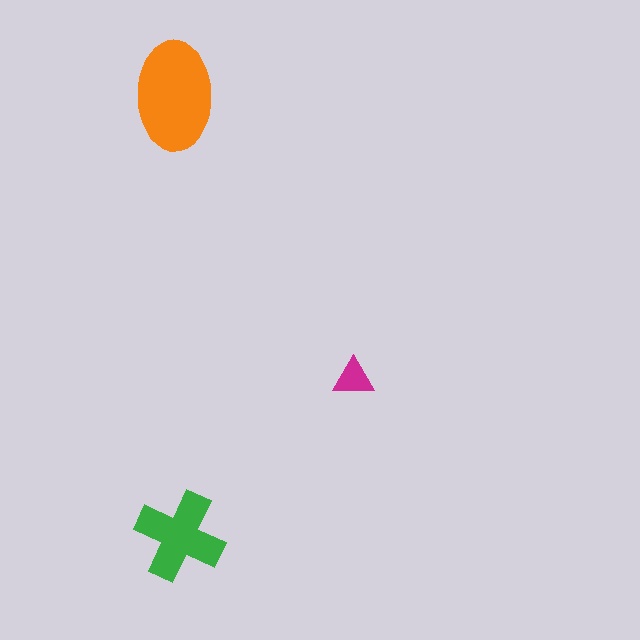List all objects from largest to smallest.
The orange ellipse, the green cross, the magenta triangle.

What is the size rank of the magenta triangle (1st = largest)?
3rd.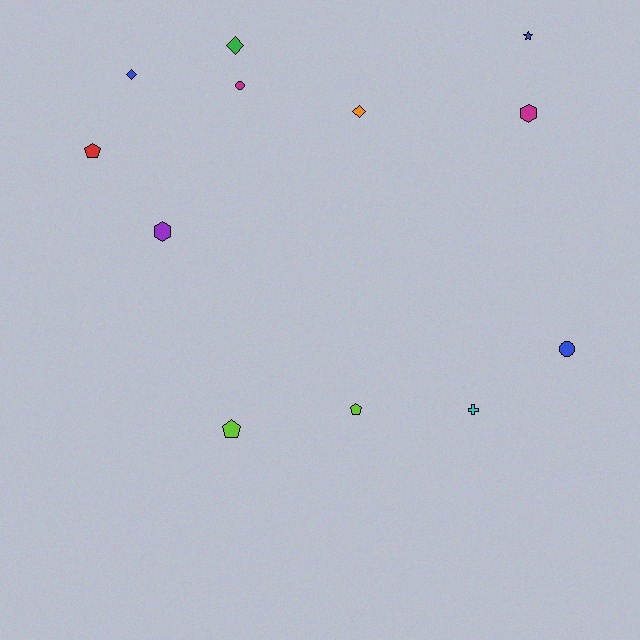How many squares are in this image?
There are no squares.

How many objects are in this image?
There are 12 objects.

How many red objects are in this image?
There is 1 red object.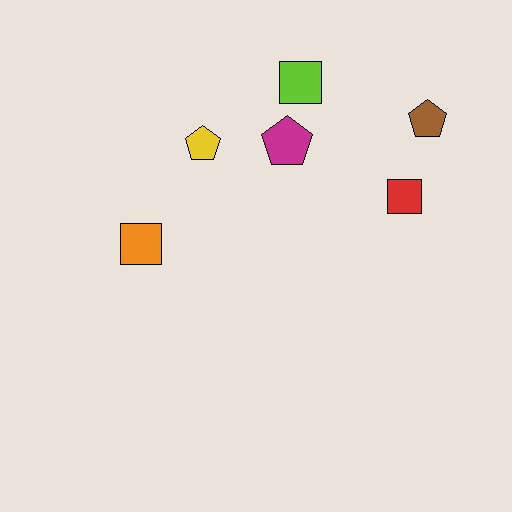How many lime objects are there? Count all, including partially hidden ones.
There is 1 lime object.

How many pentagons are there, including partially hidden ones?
There are 3 pentagons.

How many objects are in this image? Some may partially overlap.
There are 6 objects.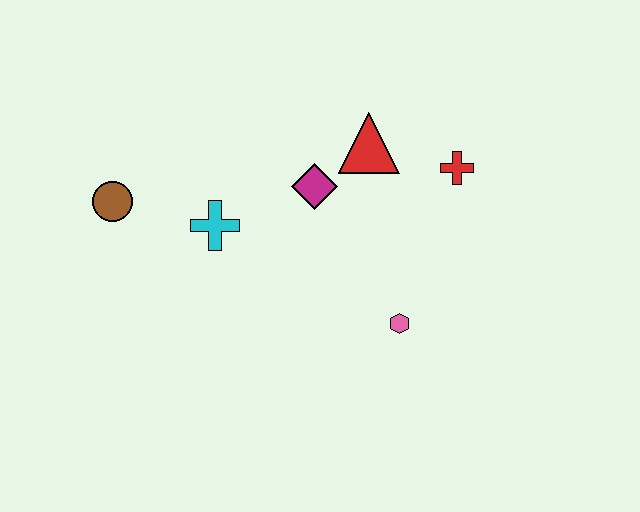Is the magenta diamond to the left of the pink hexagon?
Yes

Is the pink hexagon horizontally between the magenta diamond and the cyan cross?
No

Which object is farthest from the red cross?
The brown circle is farthest from the red cross.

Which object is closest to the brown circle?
The cyan cross is closest to the brown circle.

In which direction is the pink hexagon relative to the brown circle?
The pink hexagon is to the right of the brown circle.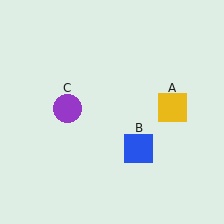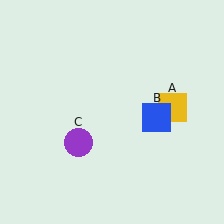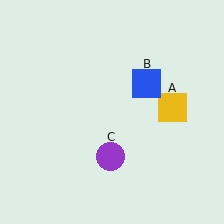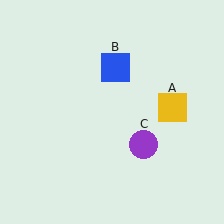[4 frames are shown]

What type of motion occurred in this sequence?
The blue square (object B), purple circle (object C) rotated counterclockwise around the center of the scene.